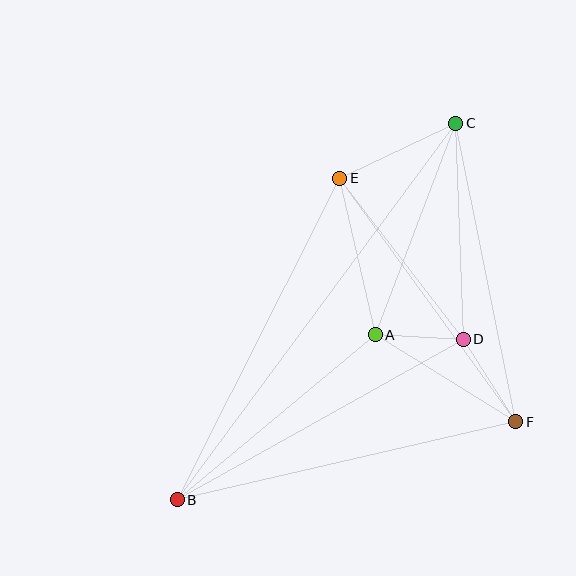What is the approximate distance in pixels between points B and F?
The distance between B and F is approximately 348 pixels.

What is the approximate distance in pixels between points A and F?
The distance between A and F is approximately 165 pixels.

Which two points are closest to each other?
Points A and D are closest to each other.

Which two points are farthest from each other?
Points B and C are farthest from each other.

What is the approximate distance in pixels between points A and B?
The distance between A and B is approximately 258 pixels.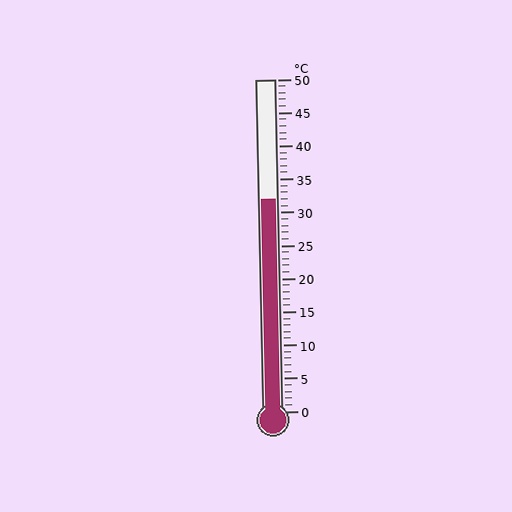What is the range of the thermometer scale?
The thermometer scale ranges from 0°C to 50°C.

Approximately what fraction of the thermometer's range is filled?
The thermometer is filled to approximately 65% of its range.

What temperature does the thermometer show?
The thermometer shows approximately 32°C.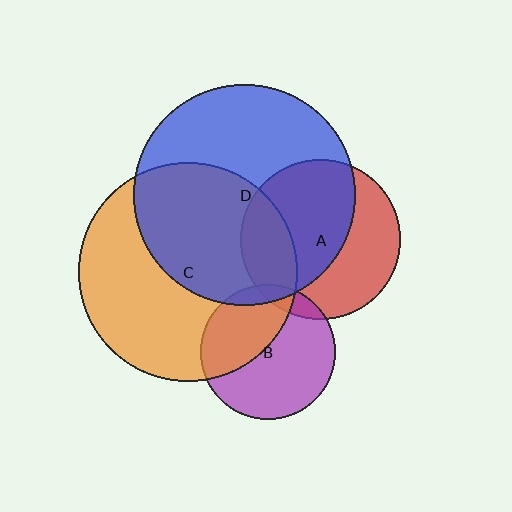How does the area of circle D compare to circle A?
Approximately 1.9 times.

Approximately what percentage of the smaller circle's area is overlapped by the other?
Approximately 40%.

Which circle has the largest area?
Circle D (blue).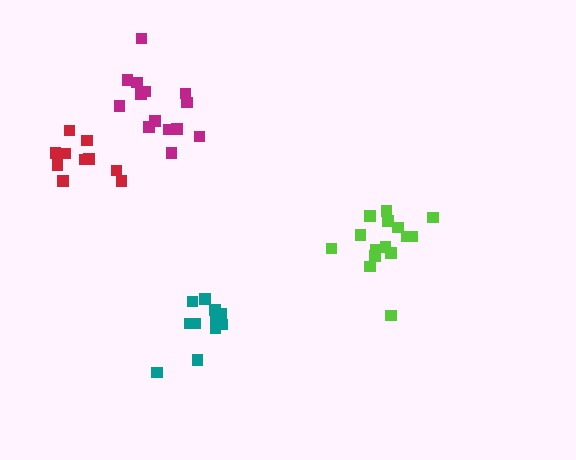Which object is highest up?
The magenta cluster is topmost.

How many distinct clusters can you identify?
There are 4 distinct clusters.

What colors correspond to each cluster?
The clusters are colored: teal, magenta, red, lime.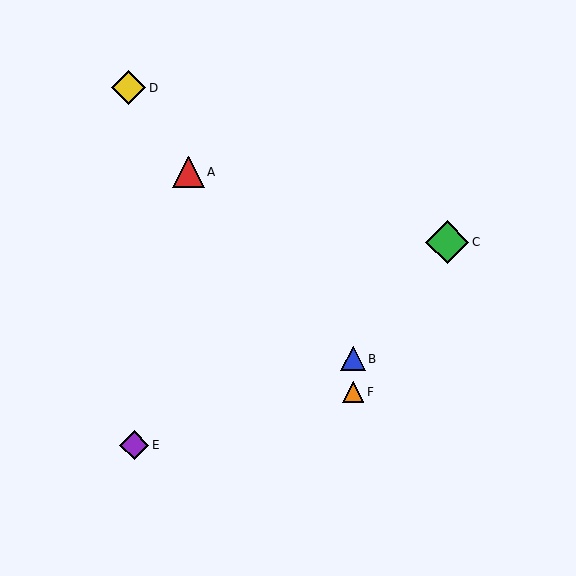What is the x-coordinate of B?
Object B is at x≈353.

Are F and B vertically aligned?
Yes, both are at x≈353.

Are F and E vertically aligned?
No, F is at x≈353 and E is at x≈134.